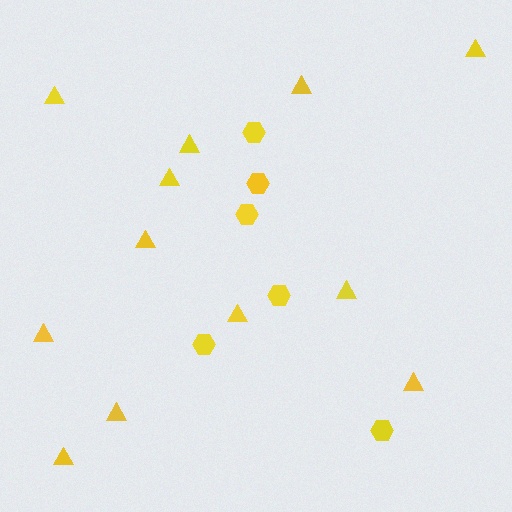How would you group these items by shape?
There are 2 groups: one group of triangles (12) and one group of hexagons (6).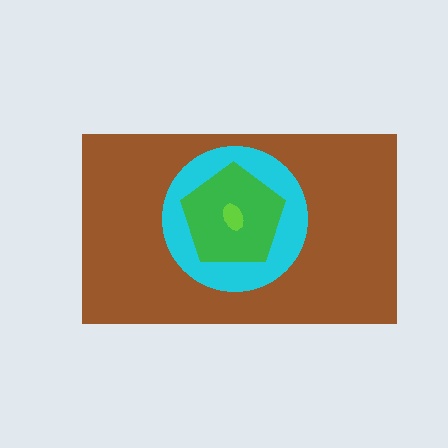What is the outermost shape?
The brown rectangle.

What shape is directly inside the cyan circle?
The green pentagon.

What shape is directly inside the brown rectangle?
The cyan circle.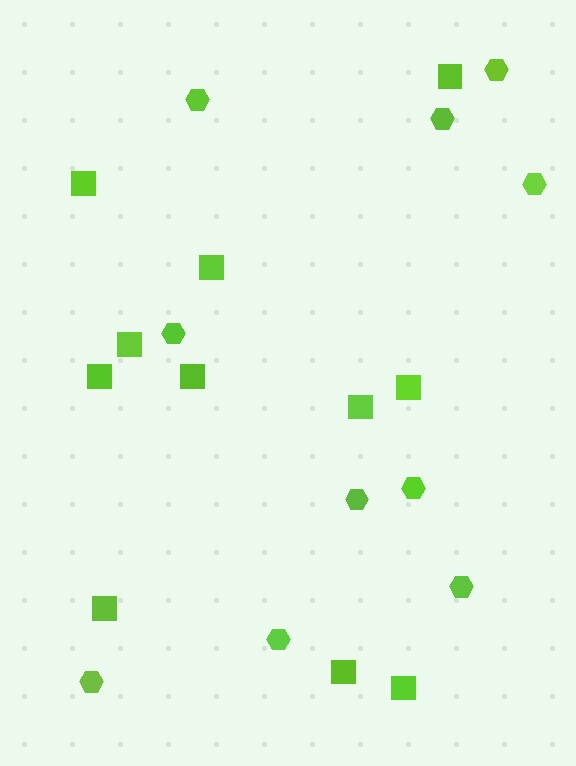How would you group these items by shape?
There are 2 groups: one group of hexagons (10) and one group of squares (11).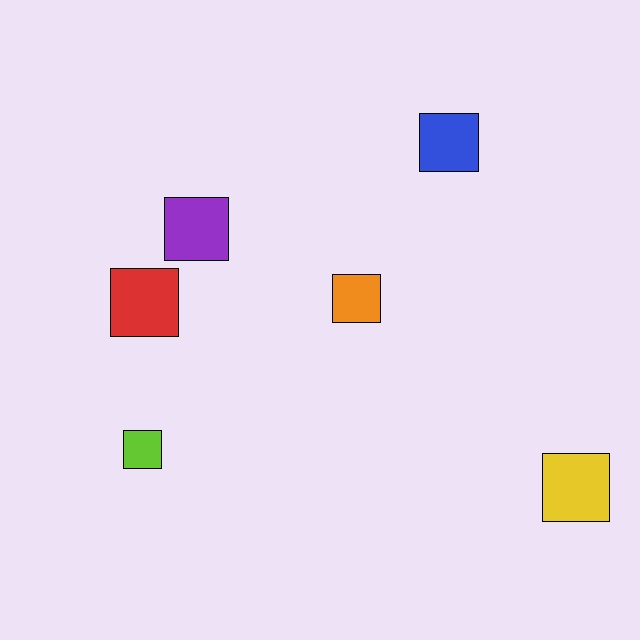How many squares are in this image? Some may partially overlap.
There are 6 squares.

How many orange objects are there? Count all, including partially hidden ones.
There is 1 orange object.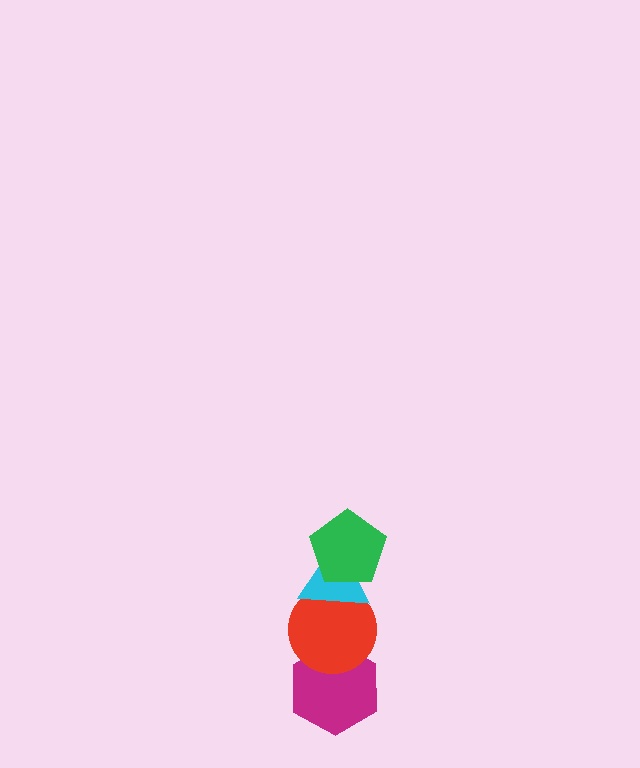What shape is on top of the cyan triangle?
The green pentagon is on top of the cyan triangle.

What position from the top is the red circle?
The red circle is 3rd from the top.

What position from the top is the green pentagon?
The green pentagon is 1st from the top.